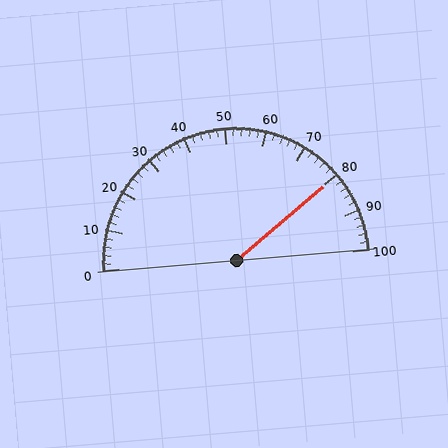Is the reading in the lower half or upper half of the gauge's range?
The reading is in the upper half of the range (0 to 100).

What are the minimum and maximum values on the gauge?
The gauge ranges from 0 to 100.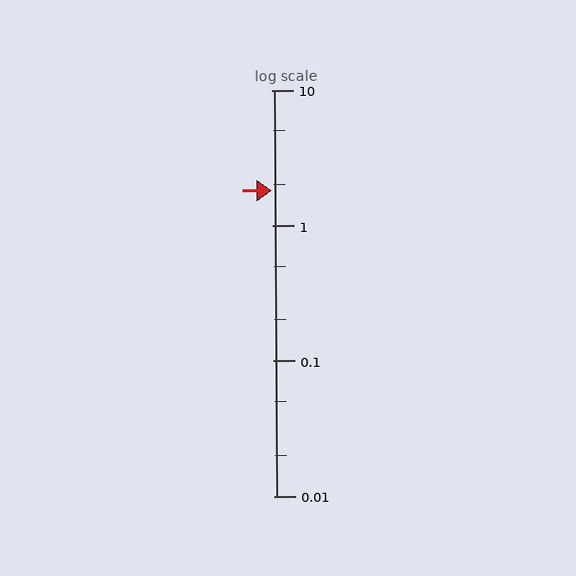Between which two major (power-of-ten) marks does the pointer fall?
The pointer is between 1 and 10.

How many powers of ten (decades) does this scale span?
The scale spans 3 decades, from 0.01 to 10.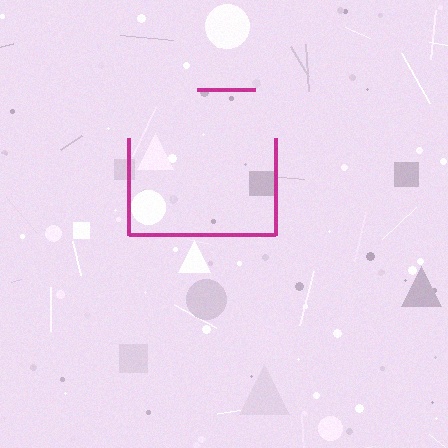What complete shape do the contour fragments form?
The contour fragments form a square.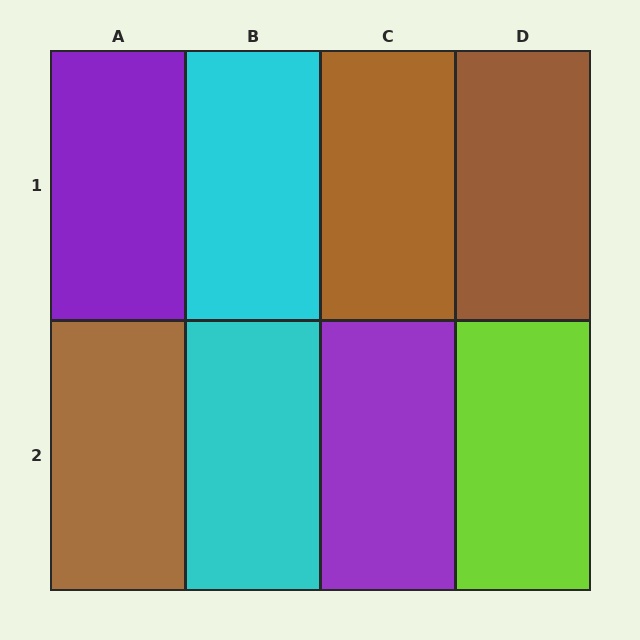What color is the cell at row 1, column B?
Cyan.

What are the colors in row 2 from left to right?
Brown, cyan, purple, lime.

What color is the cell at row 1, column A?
Purple.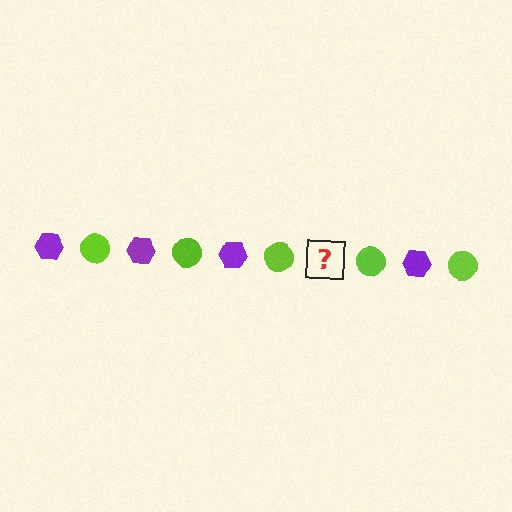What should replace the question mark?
The question mark should be replaced with a purple hexagon.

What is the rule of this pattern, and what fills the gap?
The rule is that the pattern alternates between purple hexagon and lime circle. The gap should be filled with a purple hexagon.